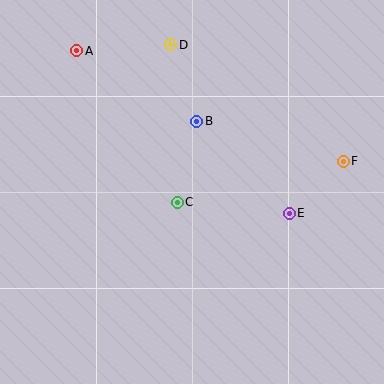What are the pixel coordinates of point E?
Point E is at (289, 213).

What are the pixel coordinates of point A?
Point A is at (77, 51).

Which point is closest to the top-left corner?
Point A is closest to the top-left corner.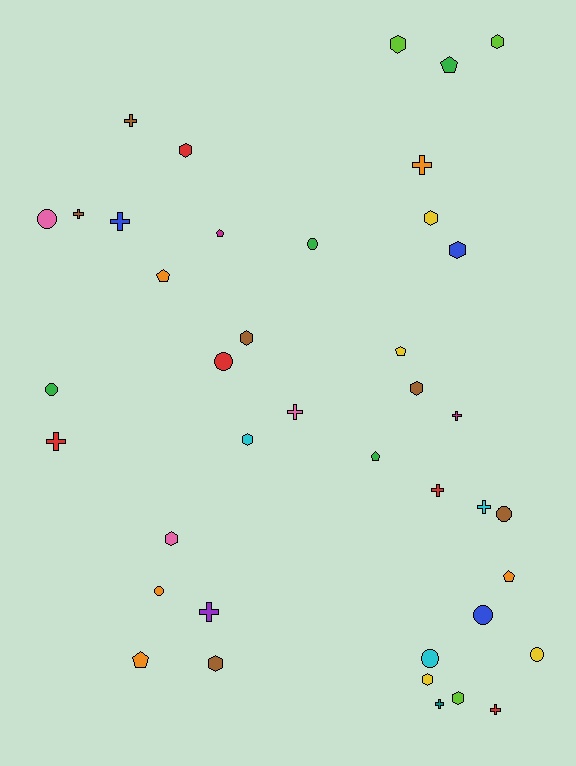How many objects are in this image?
There are 40 objects.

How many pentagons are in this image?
There are 7 pentagons.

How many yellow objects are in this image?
There are 4 yellow objects.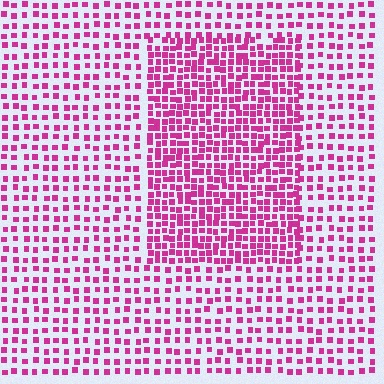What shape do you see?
I see a rectangle.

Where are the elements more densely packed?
The elements are more densely packed inside the rectangle boundary.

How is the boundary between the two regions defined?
The boundary is defined by a change in element density (approximately 1.9x ratio). All elements are the same color, size, and shape.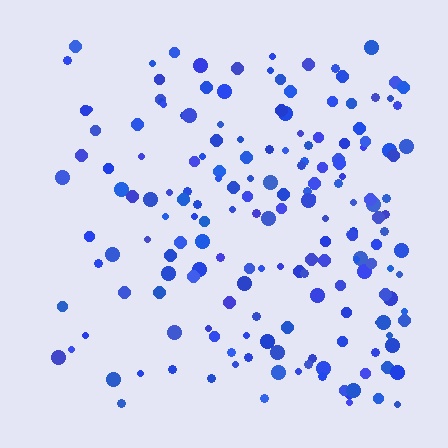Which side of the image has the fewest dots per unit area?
The left.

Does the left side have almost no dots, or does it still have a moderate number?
Still a moderate number, just noticeably fewer than the right.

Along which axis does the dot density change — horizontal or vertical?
Horizontal.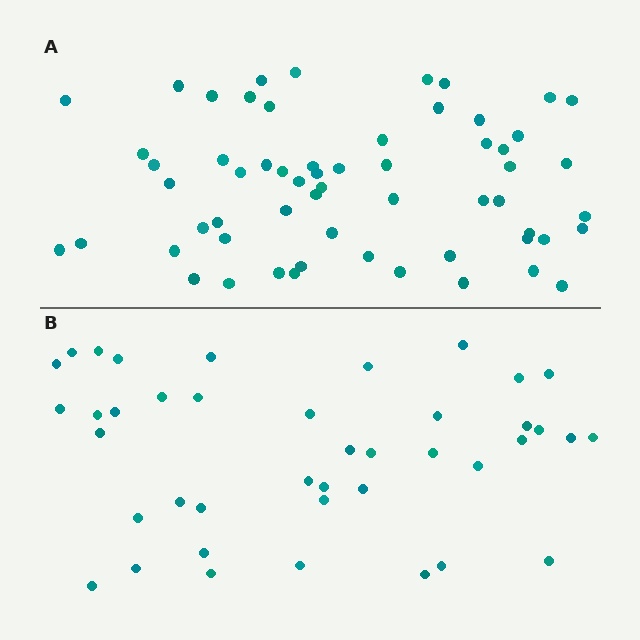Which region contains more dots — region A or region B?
Region A (the top region) has more dots.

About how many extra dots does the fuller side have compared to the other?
Region A has approximately 20 more dots than region B.